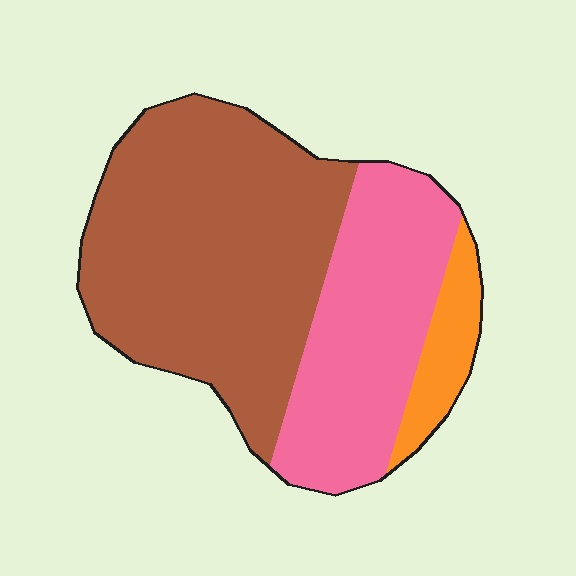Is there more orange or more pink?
Pink.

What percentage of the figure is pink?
Pink covers roughly 35% of the figure.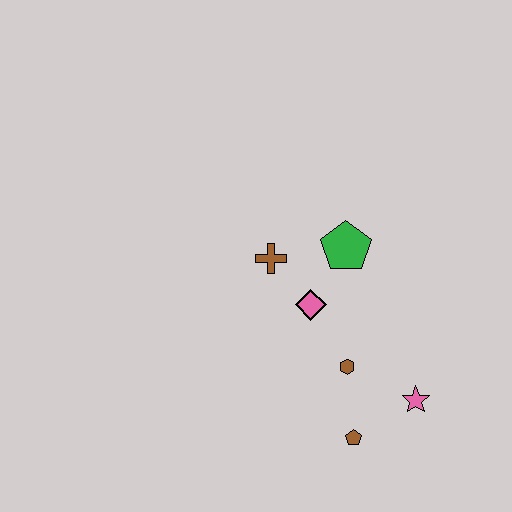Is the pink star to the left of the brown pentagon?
No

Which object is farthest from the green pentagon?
The brown pentagon is farthest from the green pentagon.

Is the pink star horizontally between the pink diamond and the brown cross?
No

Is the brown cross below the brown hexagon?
No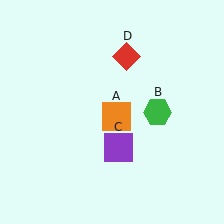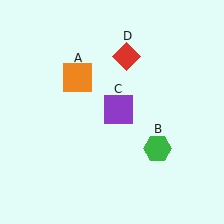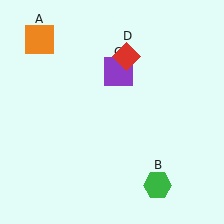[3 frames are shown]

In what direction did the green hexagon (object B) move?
The green hexagon (object B) moved down.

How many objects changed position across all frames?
3 objects changed position: orange square (object A), green hexagon (object B), purple square (object C).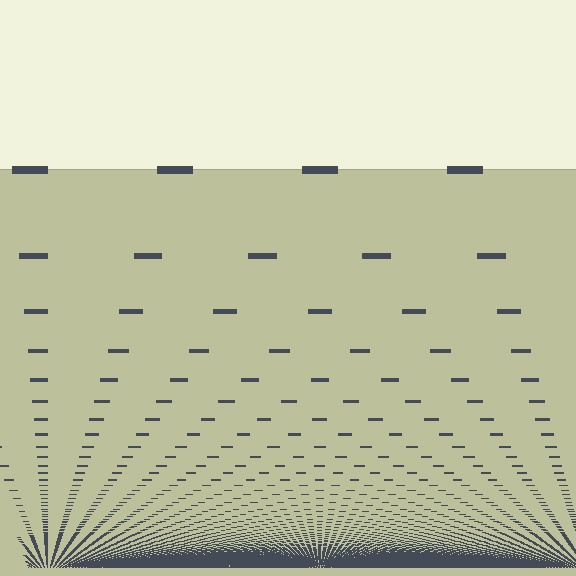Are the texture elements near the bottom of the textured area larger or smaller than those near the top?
Smaller. The gradient is inverted — elements near the bottom are smaller and denser.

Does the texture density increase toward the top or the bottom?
Density increases toward the bottom.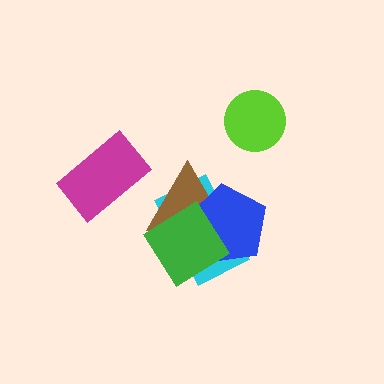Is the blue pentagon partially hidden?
Yes, it is partially covered by another shape.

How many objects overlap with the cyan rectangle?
3 objects overlap with the cyan rectangle.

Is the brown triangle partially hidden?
Yes, it is partially covered by another shape.